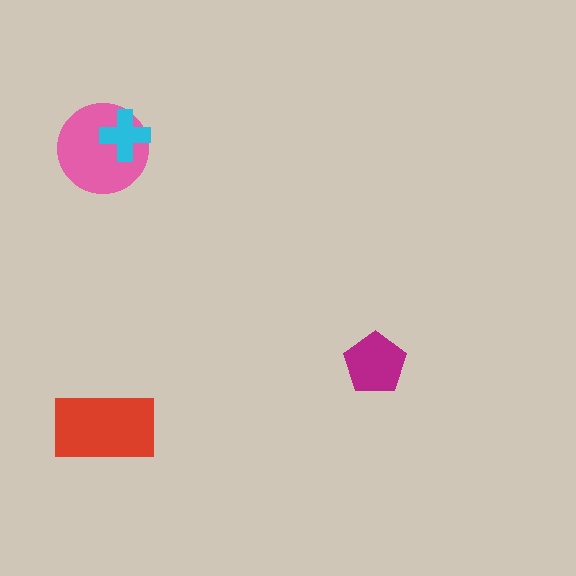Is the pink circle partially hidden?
Yes, it is partially covered by another shape.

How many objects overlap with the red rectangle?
0 objects overlap with the red rectangle.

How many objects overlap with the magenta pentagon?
0 objects overlap with the magenta pentagon.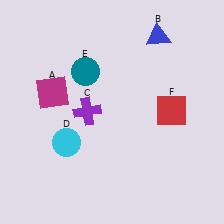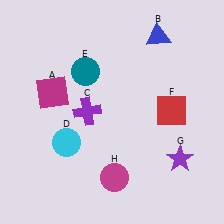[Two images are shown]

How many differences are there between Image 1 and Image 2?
There are 2 differences between the two images.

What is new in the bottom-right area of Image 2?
A magenta circle (H) was added in the bottom-right area of Image 2.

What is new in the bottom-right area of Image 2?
A purple star (G) was added in the bottom-right area of Image 2.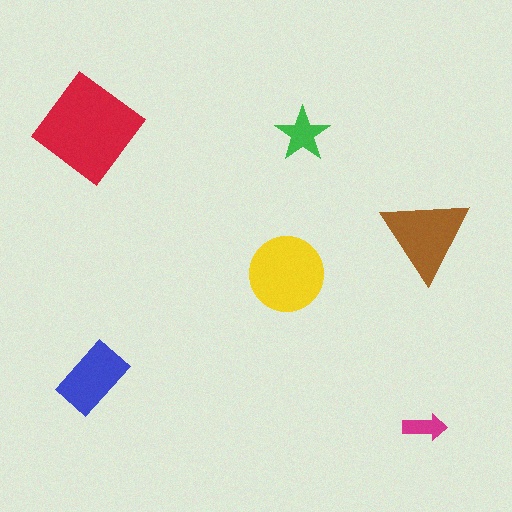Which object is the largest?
The red diamond.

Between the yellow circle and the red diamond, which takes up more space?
The red diamond.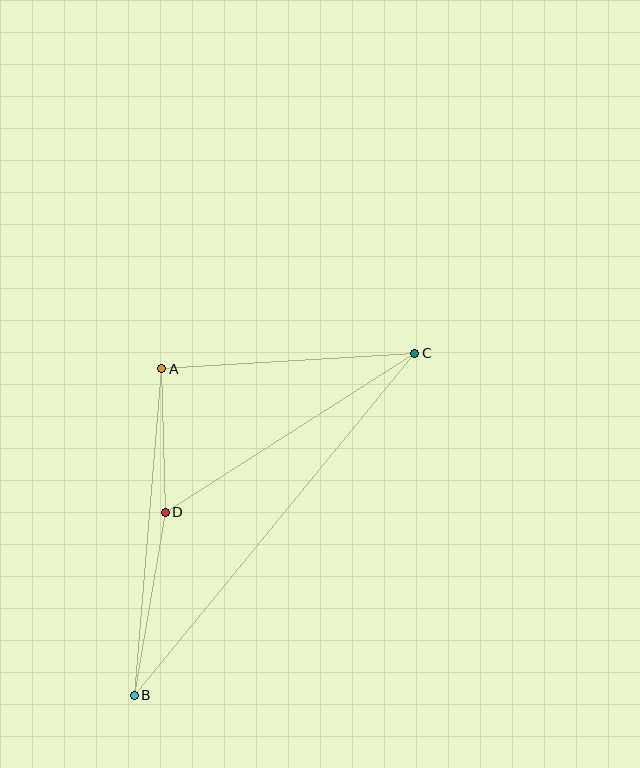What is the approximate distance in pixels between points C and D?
The distance between C and D is approximately 296 pixels.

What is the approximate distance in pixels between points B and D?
The distance between B and D is approximately 186 pixels.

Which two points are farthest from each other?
Points B and C are farthest from each other.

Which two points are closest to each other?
Points A and D are closest to each other.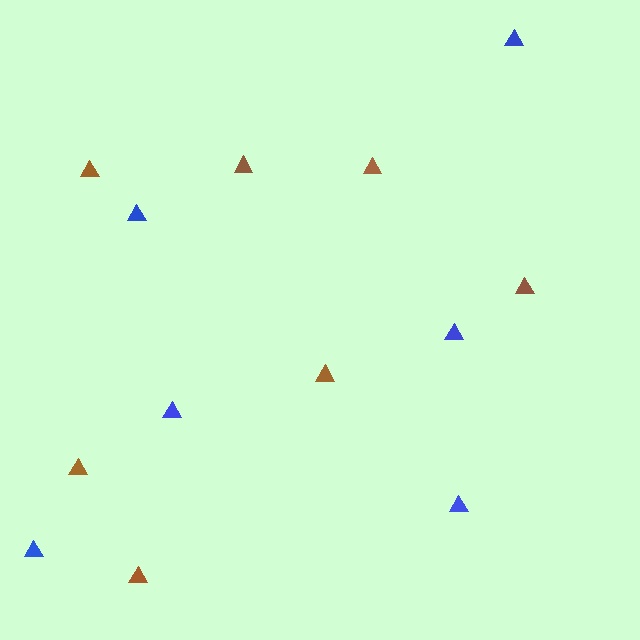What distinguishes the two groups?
There are 2 groups: one group of blue triangles (6) and one group of brown triangles (7).